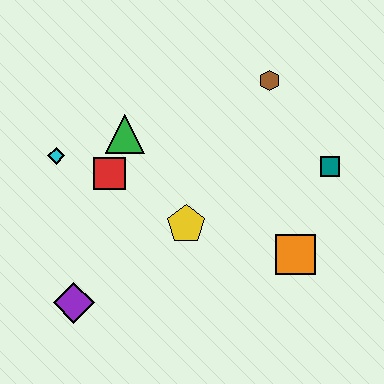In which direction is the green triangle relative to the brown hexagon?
The green triangle is to the left of the brown hexagon.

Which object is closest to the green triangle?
The red square is closest to the green triangle.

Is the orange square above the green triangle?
No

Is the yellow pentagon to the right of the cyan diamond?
Yes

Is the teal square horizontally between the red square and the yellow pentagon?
No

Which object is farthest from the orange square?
The cyan diamond is farthest from the orange square.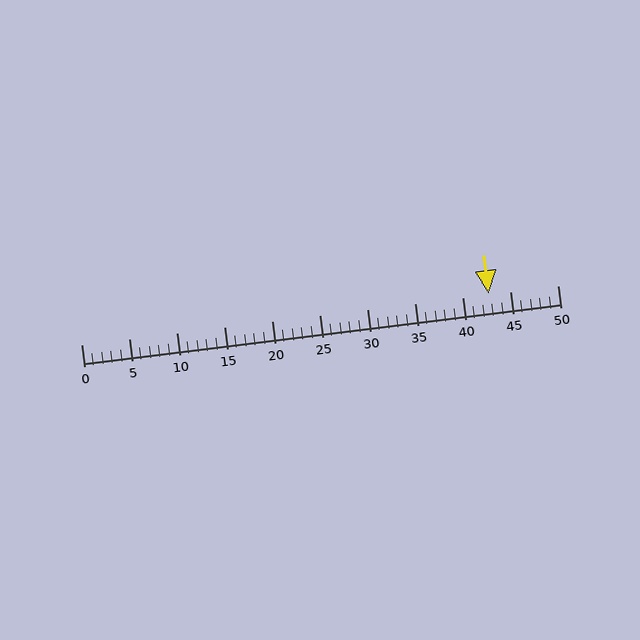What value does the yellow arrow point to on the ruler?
The yellow arrow points to approximately 43.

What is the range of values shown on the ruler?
The ruler shows values from 0 to 50.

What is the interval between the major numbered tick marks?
The major tick marks are spaced 5 units apart.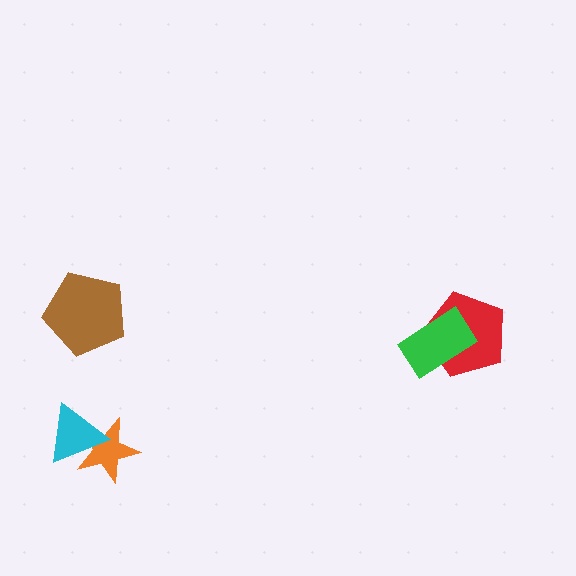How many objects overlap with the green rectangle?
1 object overlaps with the green rectangle.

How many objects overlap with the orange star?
1 object overlaps with the orange star.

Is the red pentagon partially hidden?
Yes, it is partially covered by another shape.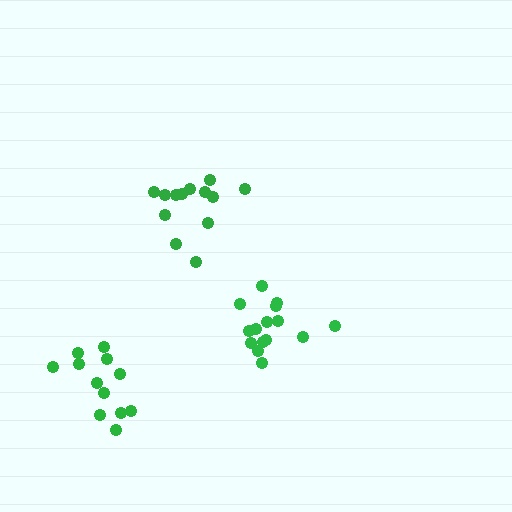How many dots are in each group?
Group 1: 13 dots, Group 2: 15 dots, Group 3: 12 dots (40 total).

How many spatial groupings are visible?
There are 3 spatial groupings.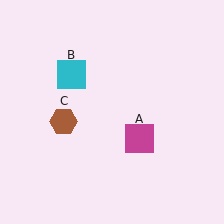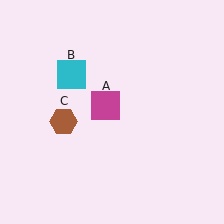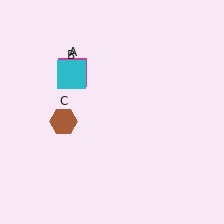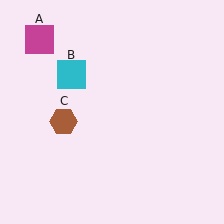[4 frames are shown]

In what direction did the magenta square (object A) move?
The magenta square (object A) moved up and to the left.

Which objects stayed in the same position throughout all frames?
Cyan square (object B) and brown hexagon (object C) remained stationary.